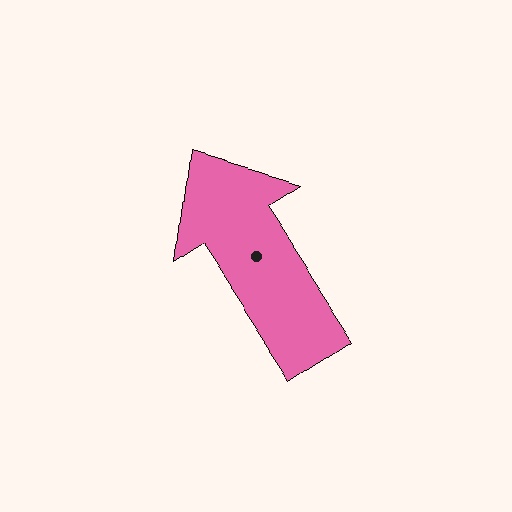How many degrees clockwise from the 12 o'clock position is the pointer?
Approximately 327 degrees.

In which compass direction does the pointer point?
Northwest.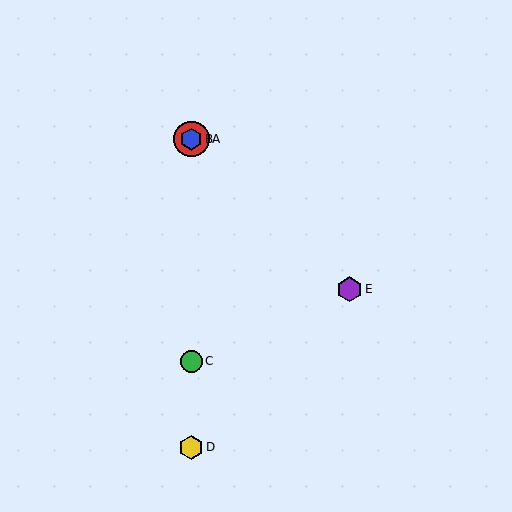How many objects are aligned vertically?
4 objects (A, B, C, D) are aligned vertically.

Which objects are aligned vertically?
Objects A, B, C, D are aligned vertically.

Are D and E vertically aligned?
No, D is at x≈191 and E is at x≈349.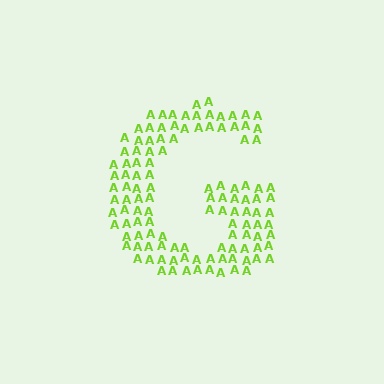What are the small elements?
The small elements are letter A's.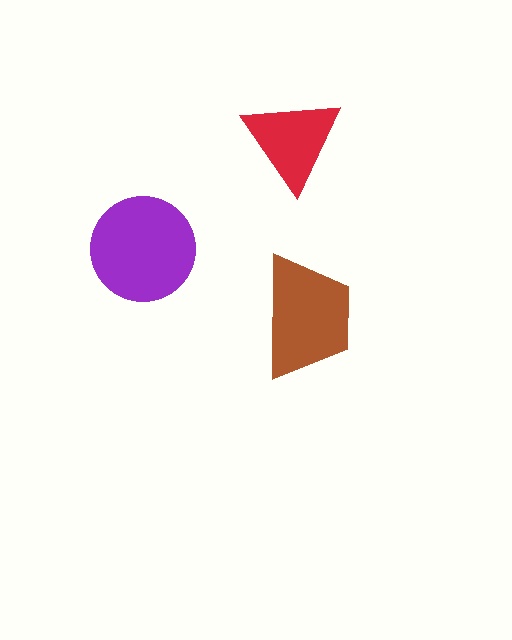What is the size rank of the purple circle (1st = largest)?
1st.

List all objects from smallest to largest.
The red triangle, the brown trapezoid, the purple circle.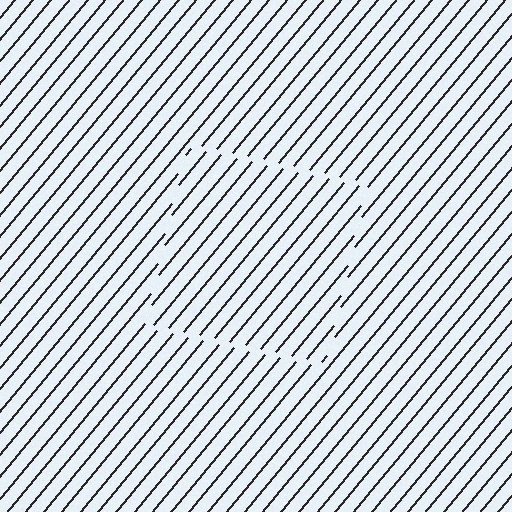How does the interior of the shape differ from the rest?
The interior of the shape contains the same grating, shifted by half a period — the contour is defined by the phase discontinuity where line-ends from the inner and outer gratings abut.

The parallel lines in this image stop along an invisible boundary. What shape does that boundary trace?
An illusory square. The interior of the shape contains the same grating, shifted by half a period — the contour is defined by the phase discontinuity where line-ends from the inner and outer gratings abut.